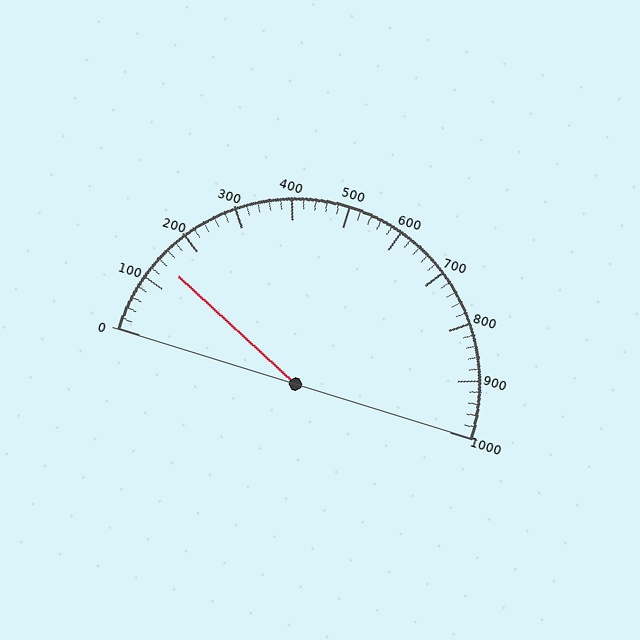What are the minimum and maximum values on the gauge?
The gauge ranges from 0 to 1000.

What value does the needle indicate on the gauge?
The needle indicates approximately 140.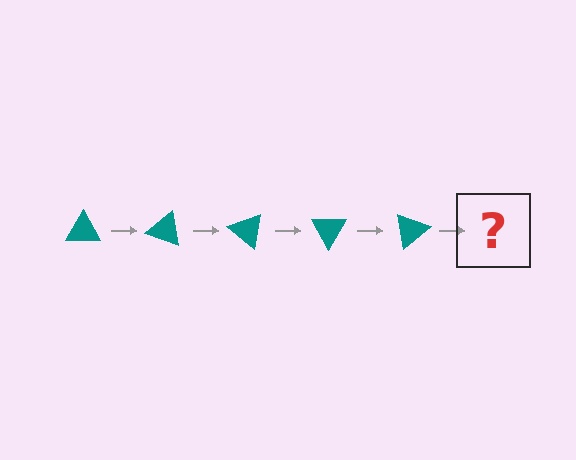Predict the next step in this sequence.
The next step is a teal triangle rotated 100 degrees.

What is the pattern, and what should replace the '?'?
The pattern is that the triangle rotates 20 degrees each step. The '?' should be a teal triangle rotated 100 degrees.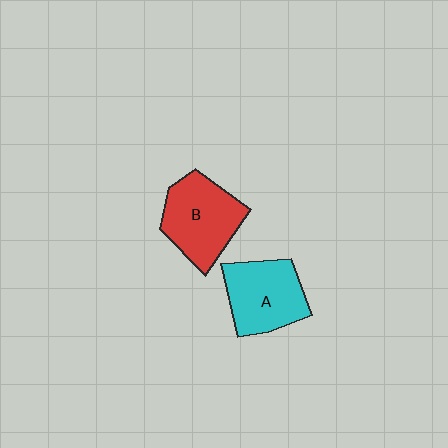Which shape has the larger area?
Shape B (red).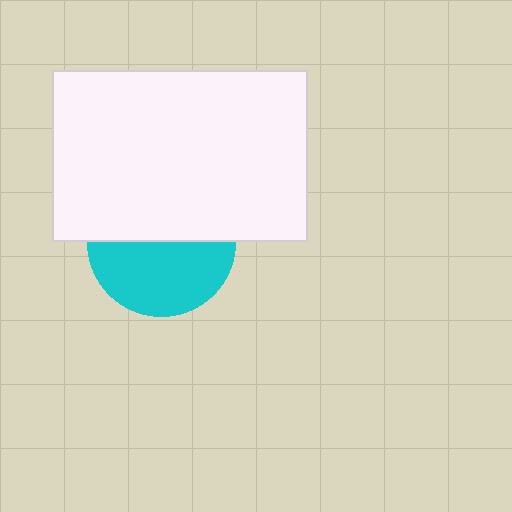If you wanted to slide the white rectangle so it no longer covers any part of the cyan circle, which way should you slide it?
Slide it up — that is the most direct way to separate the two shapes.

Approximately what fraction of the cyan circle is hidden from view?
Roughly 49% of the cyan circle is hidden behind the white rectangle.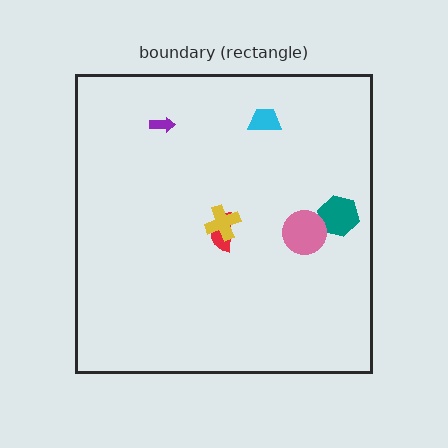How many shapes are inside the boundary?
6 inside, 0 outside.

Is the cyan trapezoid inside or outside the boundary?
Inside.